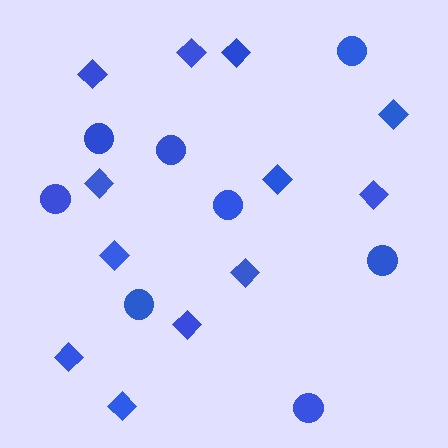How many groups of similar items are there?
There are 2 groups: one group of circles (8) and one group of diamonds (12).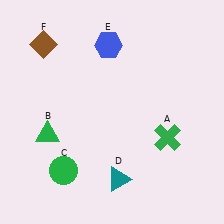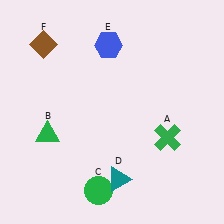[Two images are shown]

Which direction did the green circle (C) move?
The green circle (C) moved right.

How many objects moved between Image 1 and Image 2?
1 object moved between the two images.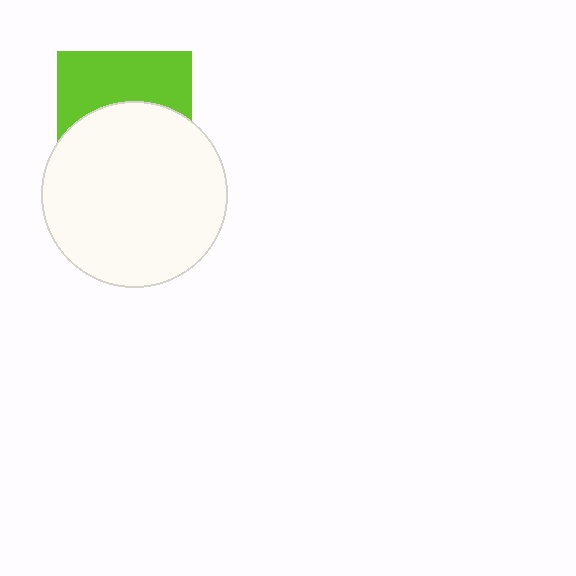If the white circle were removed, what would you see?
You would see the complete lime square.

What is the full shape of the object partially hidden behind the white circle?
The partially hidden object is a lime square.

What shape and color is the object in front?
The object in front is a white circle.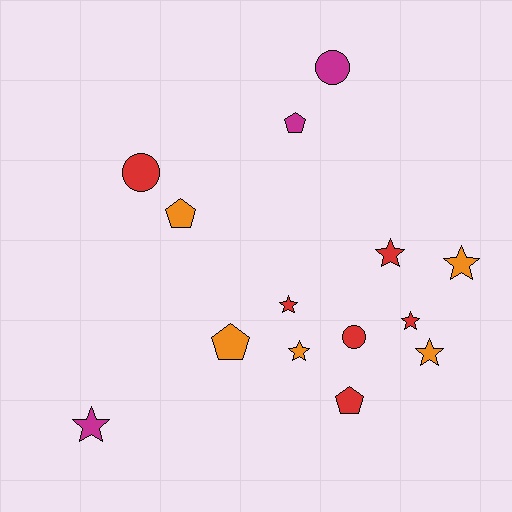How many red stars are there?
There are 3 red stars.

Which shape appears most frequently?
Star, with 7 objects.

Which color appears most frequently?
Red, with 6 objects.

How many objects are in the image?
There are 14 objects.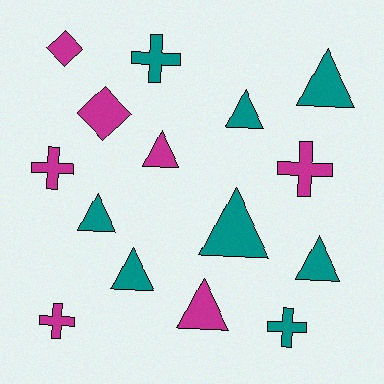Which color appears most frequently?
Teal, with 8 objects.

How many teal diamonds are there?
There are no teal diamonds.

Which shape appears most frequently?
Triangle, with 8 objects.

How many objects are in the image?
There are 15 objects.